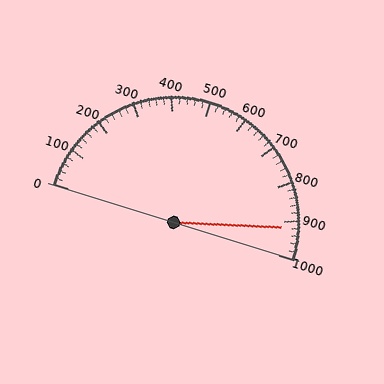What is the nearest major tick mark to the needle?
The nearest major tick mark is 900.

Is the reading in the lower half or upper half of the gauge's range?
The reading is in the upper half of the range (0 to 1000).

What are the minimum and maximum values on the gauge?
The gauge ranges from 0 to 1000.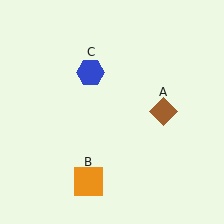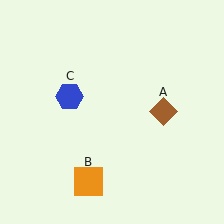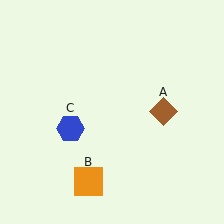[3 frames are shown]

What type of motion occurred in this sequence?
The blue hexagon (object C) rotated counterclockwise around the center of the scene.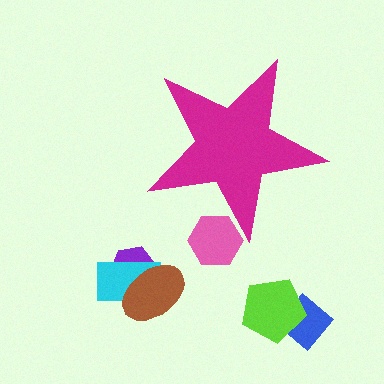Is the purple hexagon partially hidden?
No, the purple hexagon is fully visible.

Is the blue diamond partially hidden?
No, the blue diamond is fully visible.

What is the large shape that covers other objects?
A magenta star.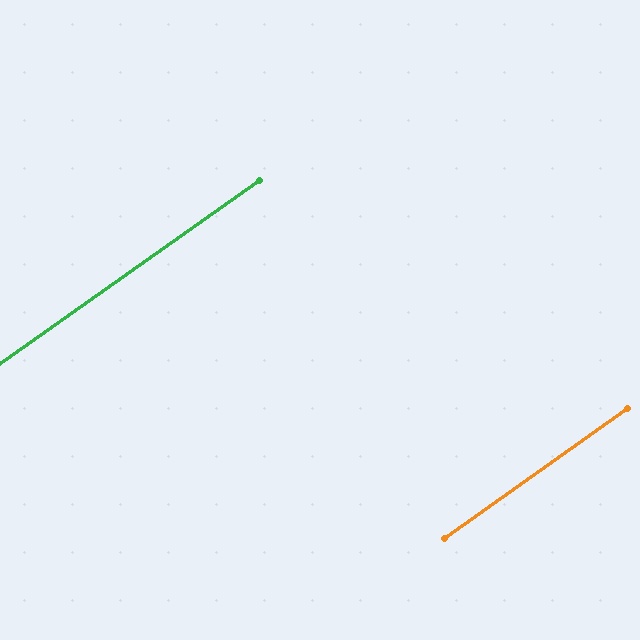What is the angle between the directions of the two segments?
Approximately 0 degrees.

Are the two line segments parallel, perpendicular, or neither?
Parallel — their directions differ by only 0.2°.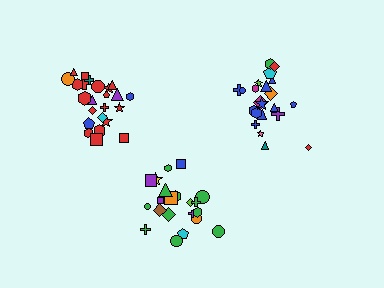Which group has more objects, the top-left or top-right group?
The top-left group.